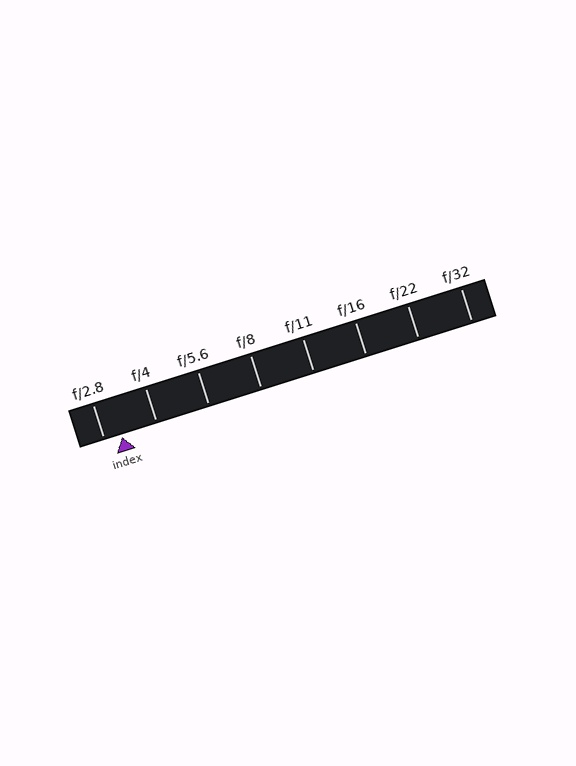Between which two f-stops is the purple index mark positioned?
The index mark is between f/2.8 and f/4.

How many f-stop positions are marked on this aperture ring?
There are 8 f-stop positions marked.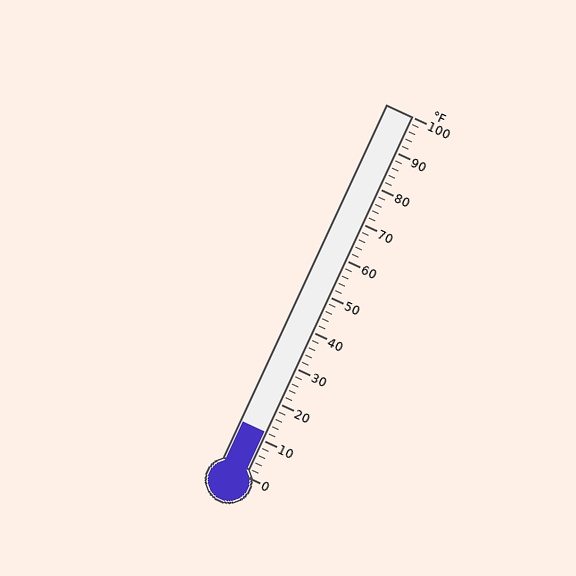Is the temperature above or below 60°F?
The temperature is below 60°F.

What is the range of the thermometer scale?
The thermometer scale ranges from 0°F to 100°F.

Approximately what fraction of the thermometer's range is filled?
The thermometer is filled to approximately 10% of its range.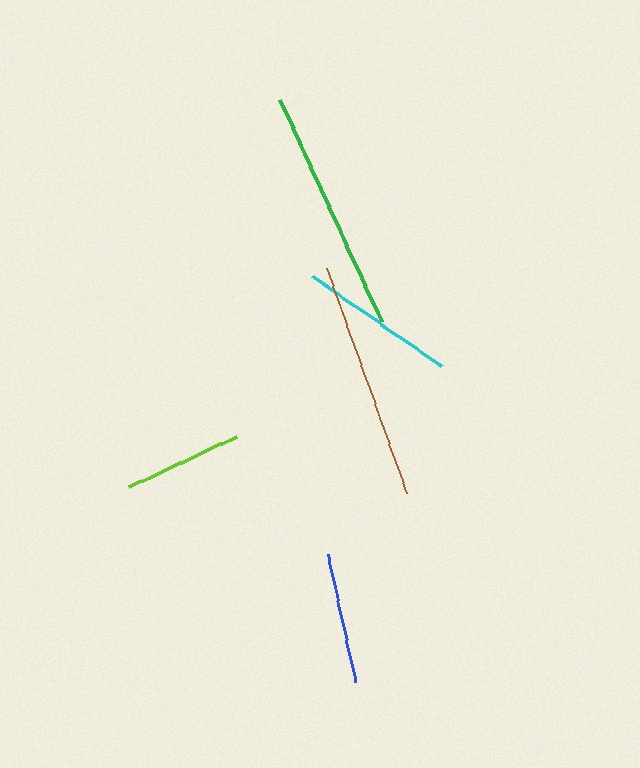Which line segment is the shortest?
The lime line is the shortest at approximately 118 pixels.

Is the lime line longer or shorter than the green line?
The green line is longer than the lime line.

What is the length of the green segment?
The green segment is approximately 244 pixels long.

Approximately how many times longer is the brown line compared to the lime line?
The brown line is approximately 2.0 times the length of the lime line.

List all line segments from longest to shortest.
From longest to shortest: green, brown, cyan, blue, lime.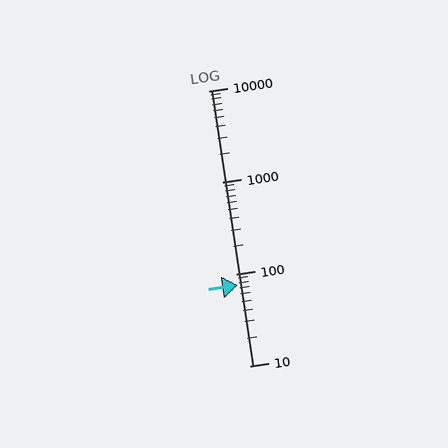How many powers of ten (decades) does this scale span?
The scale spans 3 decades, from 10 to 10000.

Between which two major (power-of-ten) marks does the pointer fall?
The pointer is between 10 and 100.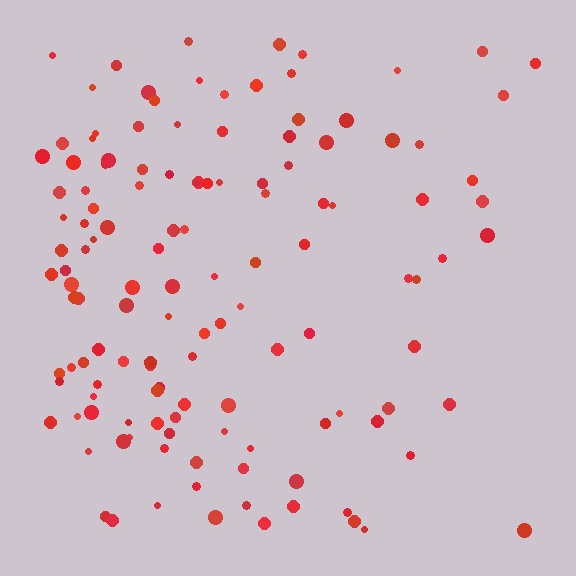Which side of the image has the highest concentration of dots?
The left.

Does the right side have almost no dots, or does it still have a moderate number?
Still a moderate number, just noticeably fewer than the left.